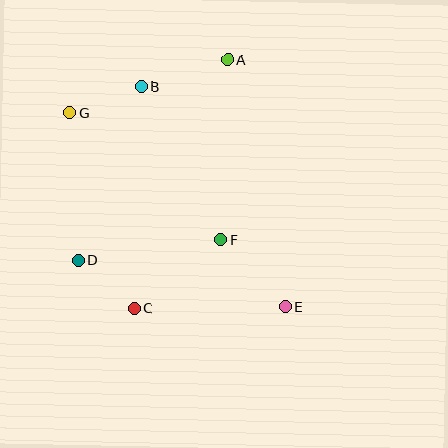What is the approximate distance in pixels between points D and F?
The distance between D and F is approximately 144 pixels.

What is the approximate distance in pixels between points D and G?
The distance between D and G is approximately 148 pixels.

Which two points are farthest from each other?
Points E and G are farthest from each other.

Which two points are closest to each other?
Points C and D are closest to each other.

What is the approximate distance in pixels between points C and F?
The distance between C and F is approximately 110 pixels.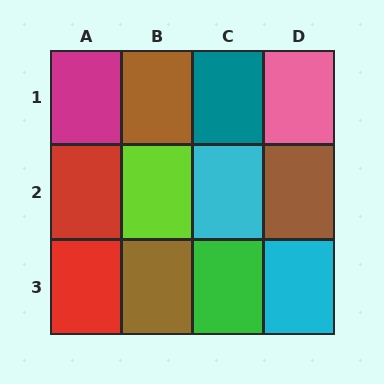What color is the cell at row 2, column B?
Lime.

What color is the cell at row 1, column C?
Teal.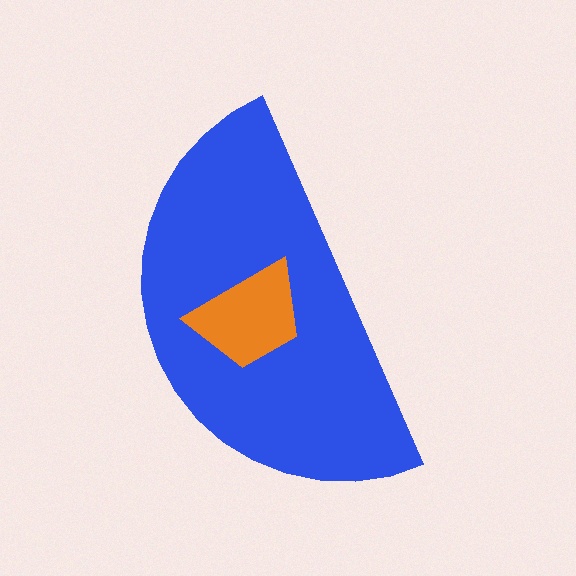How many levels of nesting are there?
2.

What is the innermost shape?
The orange trapezoid.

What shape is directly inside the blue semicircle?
The orange trapezoid.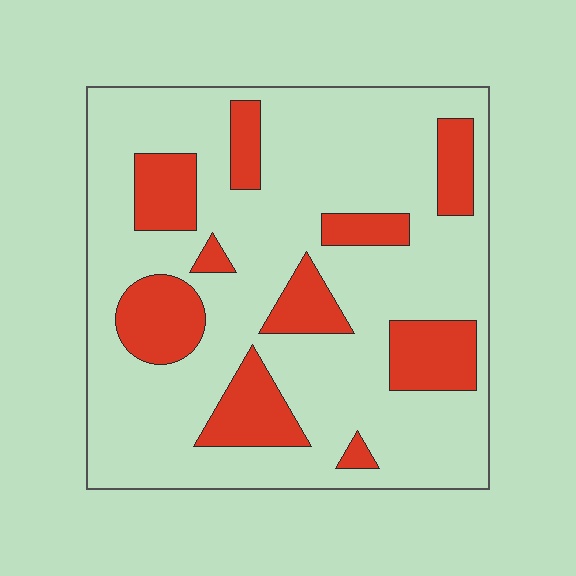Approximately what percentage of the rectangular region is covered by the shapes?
Approximately 25%.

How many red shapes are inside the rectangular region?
10.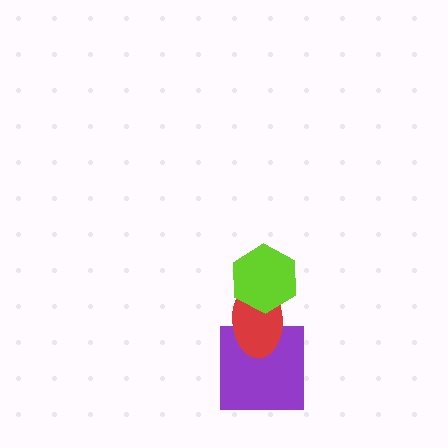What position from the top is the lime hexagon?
The lime hexagon is 1st from the top.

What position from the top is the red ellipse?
The red ellipse is 2nd from the top.